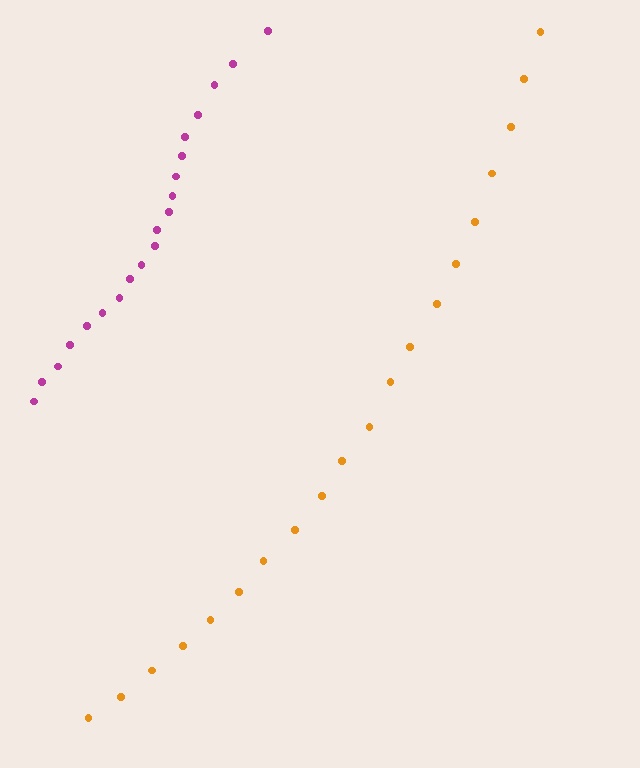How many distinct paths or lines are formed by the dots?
There are 2 distinct paths.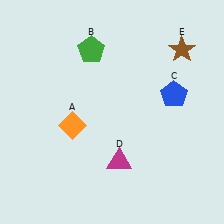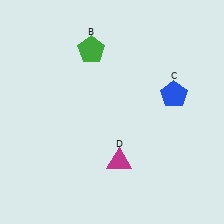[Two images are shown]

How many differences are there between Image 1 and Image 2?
There are 2 differences between the two images.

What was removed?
The brown star (E), the orange diamond (A) were removed in Image 2.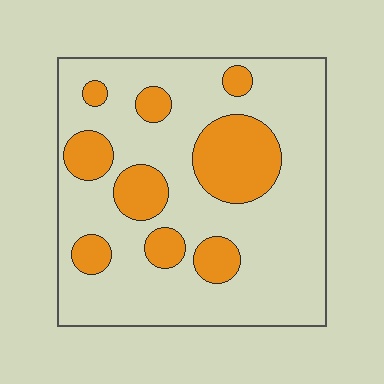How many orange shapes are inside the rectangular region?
9.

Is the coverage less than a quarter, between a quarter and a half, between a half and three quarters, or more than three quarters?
Less than a quarter.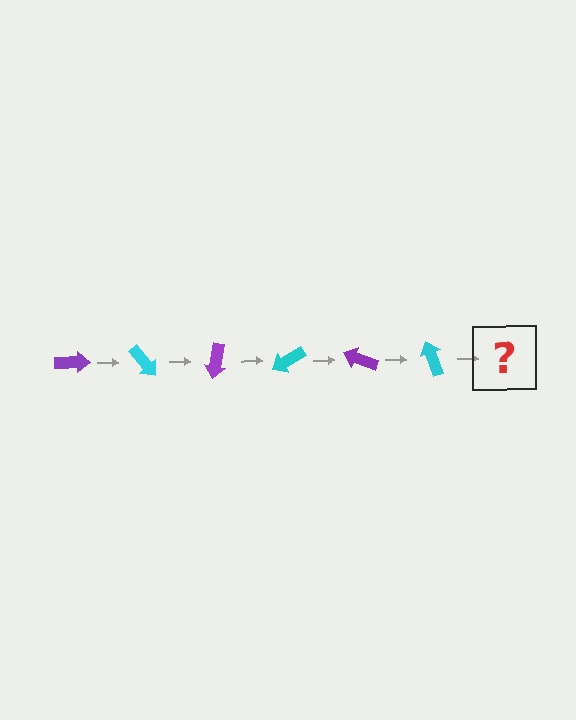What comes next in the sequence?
The next element should be a purple arrow, rotated 300 degrees from the start.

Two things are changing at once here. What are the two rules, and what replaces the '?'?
The two rules are that it rotates 50 degrees each step and the color cycles through purple and cyan. The '?' should be a purple arrow, rotated 300 degrees from the start.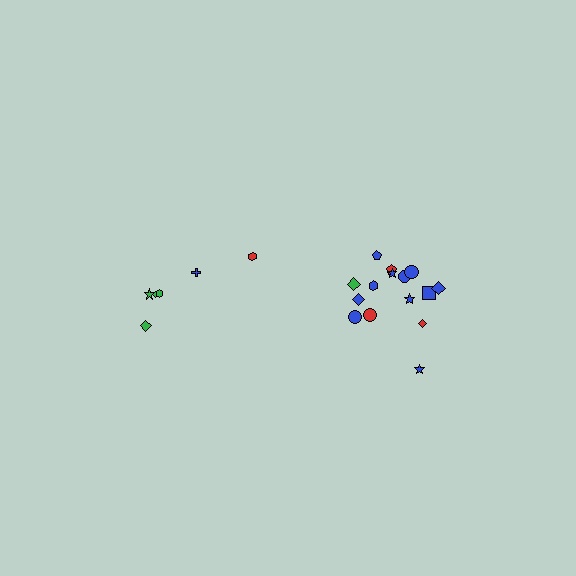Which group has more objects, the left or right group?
The right group.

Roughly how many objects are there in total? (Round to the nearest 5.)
Roughly 20 objects in total.